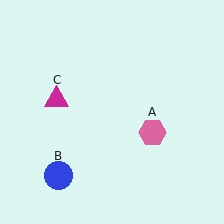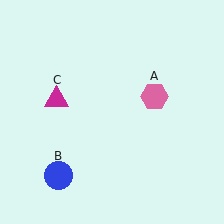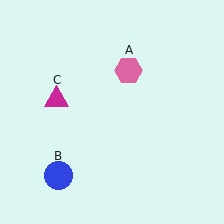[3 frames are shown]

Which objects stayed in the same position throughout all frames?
Blue circle (object B) and magenta triangle (object C) remained stationary.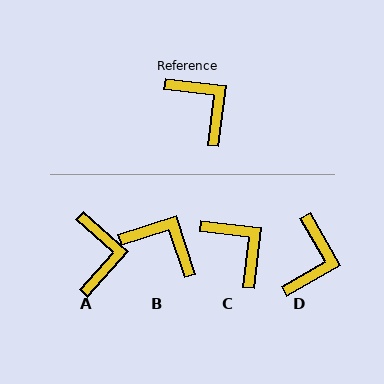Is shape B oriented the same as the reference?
No, it is off by about 25 degrees.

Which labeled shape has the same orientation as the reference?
C.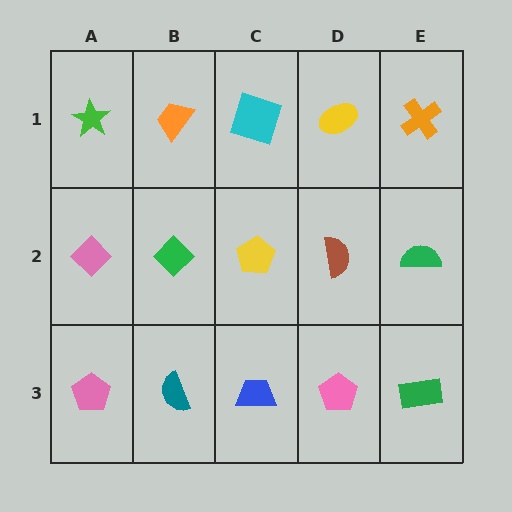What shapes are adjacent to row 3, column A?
A pink diamond (row 2, column A), a teal semicircle (row 3, column B).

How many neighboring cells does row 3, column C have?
3.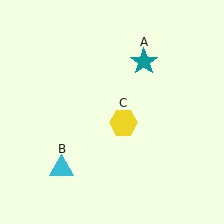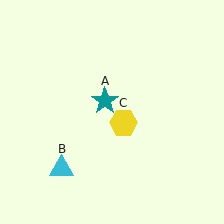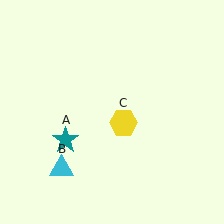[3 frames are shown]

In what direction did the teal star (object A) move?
The teal star (object A) moved down and to the left.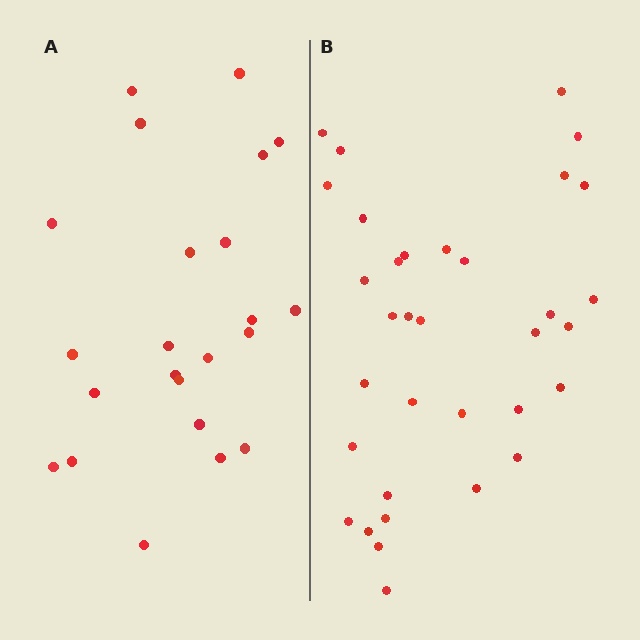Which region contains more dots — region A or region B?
Region B (the right region) has more dots.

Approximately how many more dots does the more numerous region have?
Region B has roughly 12 or so more dots than region A.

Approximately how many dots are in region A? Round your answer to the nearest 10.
About 20 dots. (The exact count is 23, which rounds to 20.)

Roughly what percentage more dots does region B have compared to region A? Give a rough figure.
About 50% more.